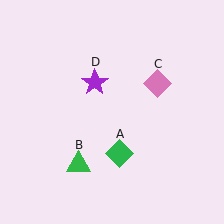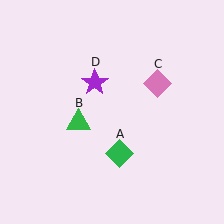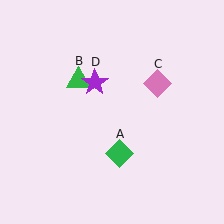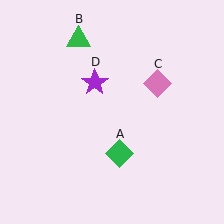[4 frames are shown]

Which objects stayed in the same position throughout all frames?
Green diamond (object A) and pink diamond (object C) and purple star (object D) remained stationary.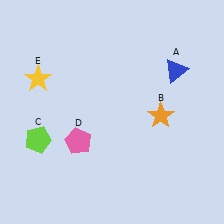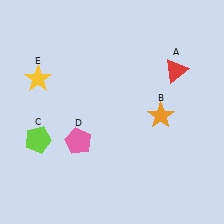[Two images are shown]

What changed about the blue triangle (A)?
In Image 1, A is blue. In Image 2, it changed to red.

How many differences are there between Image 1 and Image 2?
There is 1 difference between the two images.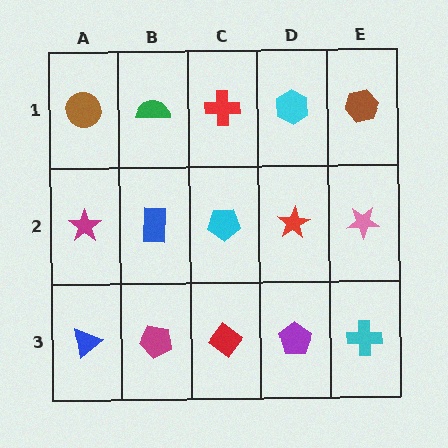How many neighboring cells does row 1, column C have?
3.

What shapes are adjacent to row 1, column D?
A red star (row 2, column D), a red cross (row 1, column C), a brown hexagon (row 1, column E).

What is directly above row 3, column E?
A pink star.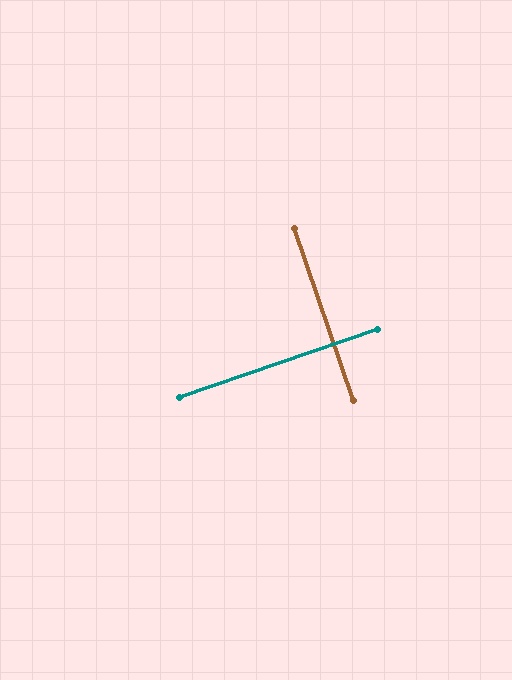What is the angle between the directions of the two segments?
Approximately 90 degrees.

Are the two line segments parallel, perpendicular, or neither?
Perpendicular — they meet at approximately 90°.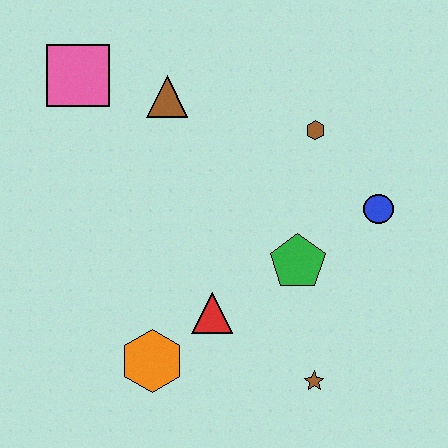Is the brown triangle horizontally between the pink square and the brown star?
Yes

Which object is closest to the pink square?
The brown triangle is closest to the pink square.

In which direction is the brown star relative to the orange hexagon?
The brown star is to the right of the orange hexagon.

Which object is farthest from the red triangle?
The pink square is farthest from the red triangle.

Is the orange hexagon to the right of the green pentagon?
No